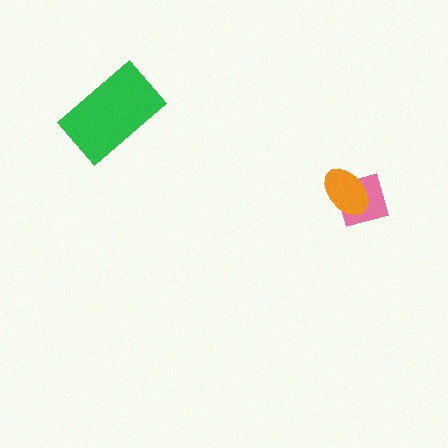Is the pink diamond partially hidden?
Yes, it is partially covered by another shape.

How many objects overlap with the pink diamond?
1 object overlaps with the pink diamond.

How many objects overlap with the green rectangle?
0 objects overlap with the green rectangle.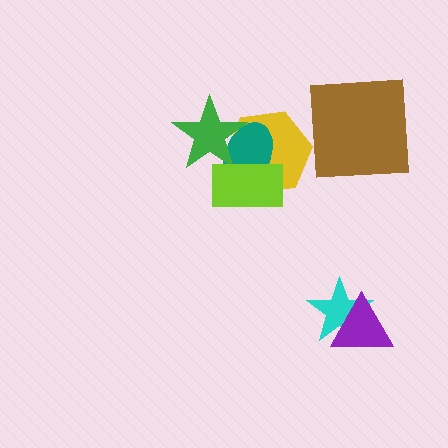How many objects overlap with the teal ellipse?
3 objects overlap with the teal ellipse.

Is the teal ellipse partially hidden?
Yes, it is partially covered by another shape.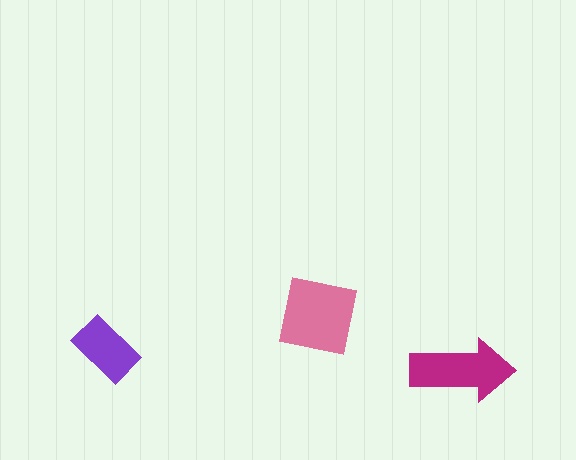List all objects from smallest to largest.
The purple rectangle, the magenta arrow, the pink square.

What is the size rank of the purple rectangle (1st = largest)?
3rd.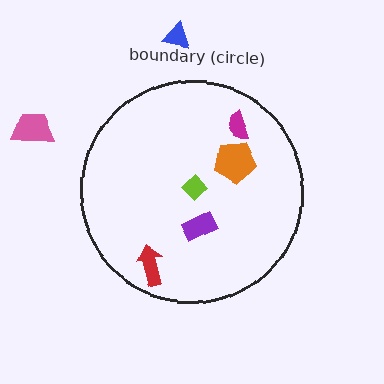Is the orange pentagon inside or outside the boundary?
Inside.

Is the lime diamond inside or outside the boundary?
Inside.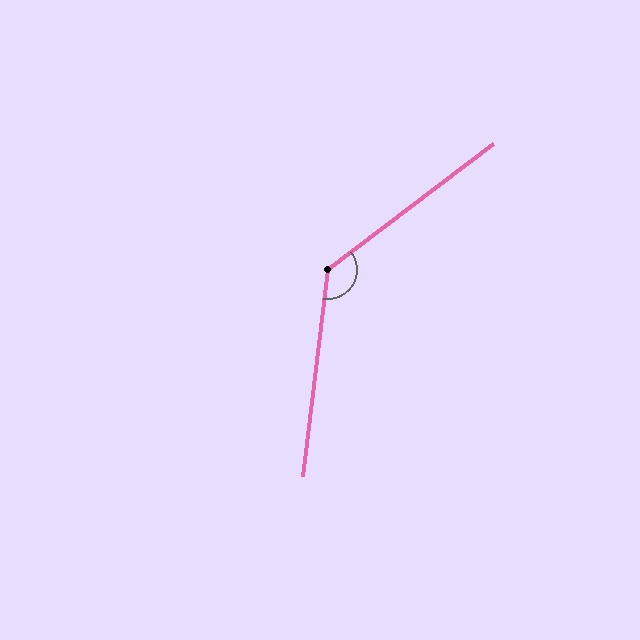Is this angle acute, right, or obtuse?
It is obtuse.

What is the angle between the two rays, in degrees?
Approximately 134 degrees.